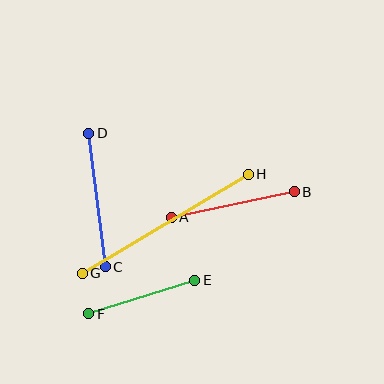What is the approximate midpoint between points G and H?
The midpoint is at approximately (165, 224) pixels.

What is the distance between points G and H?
The distance is approximately 194 pixels.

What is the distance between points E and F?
The distance is approximately 111 pixels.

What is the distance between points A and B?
The distance is approximately 126 pixels.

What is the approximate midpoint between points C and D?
The midpoint is at approximately (97, 200) pixels.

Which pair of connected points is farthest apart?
Points G and H are farthest apart.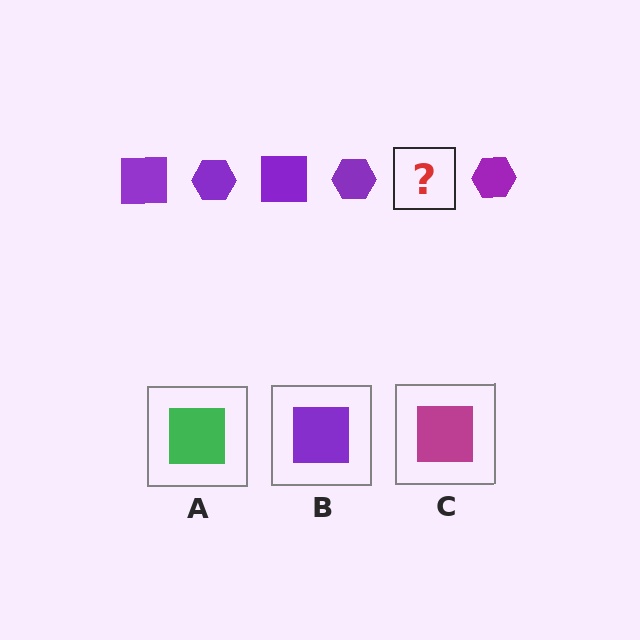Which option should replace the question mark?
Option B.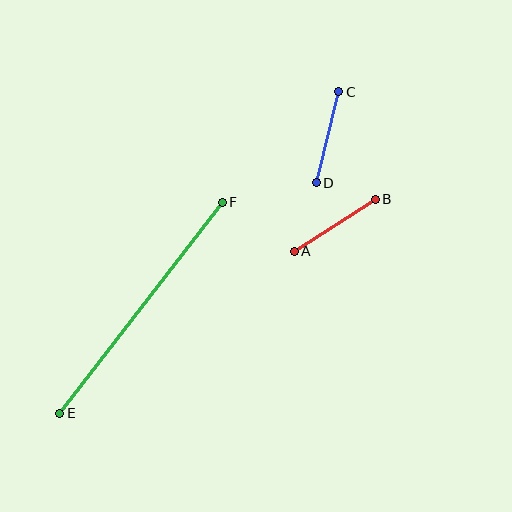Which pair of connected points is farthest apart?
Points E and F are farthest apart.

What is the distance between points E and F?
The distance is approximately 266 pixels.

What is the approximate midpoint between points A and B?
The midpoint is at approximately (335, 225) pixels.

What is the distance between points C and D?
The distance is approximately 94 pixels.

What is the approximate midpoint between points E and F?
The midpoint is at approximately (141, 308) pixels.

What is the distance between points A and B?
The distance is approximately 96 pixels.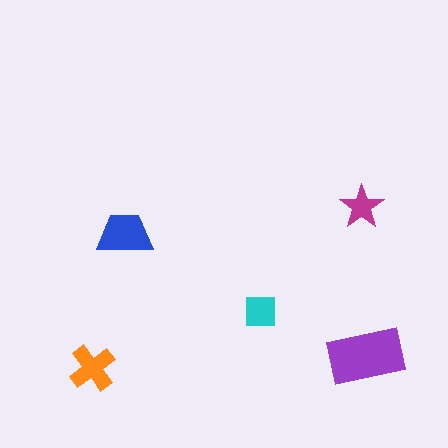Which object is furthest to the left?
The orange cross is leftmost.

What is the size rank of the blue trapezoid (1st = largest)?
2nd.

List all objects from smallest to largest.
The magenta star, the cyan square, the orange cross, the blue trapezoid, the purple rectangle.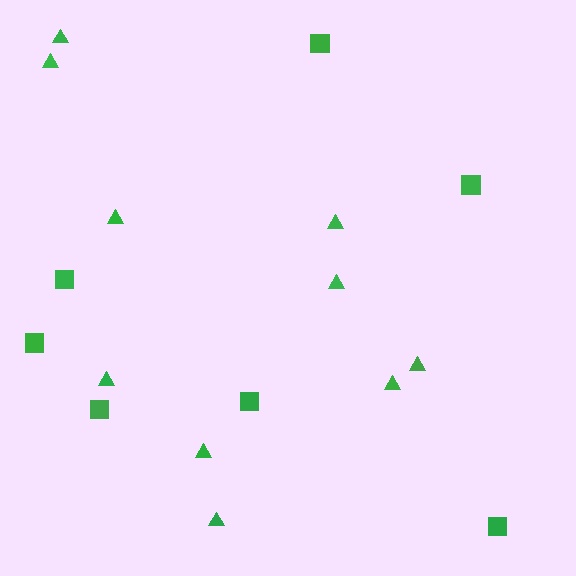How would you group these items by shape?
There are 2 groups: one group of triangles (10) and one group of squares (7).